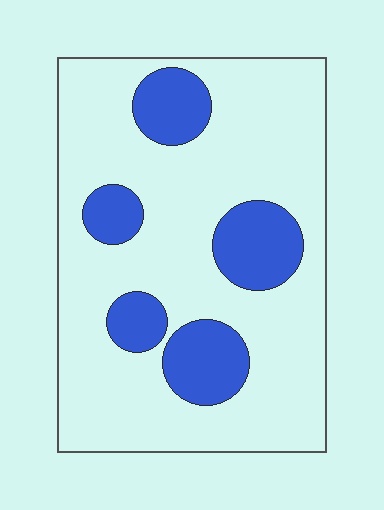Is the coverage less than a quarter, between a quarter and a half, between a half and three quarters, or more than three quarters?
Less than a quarter.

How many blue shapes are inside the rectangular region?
5.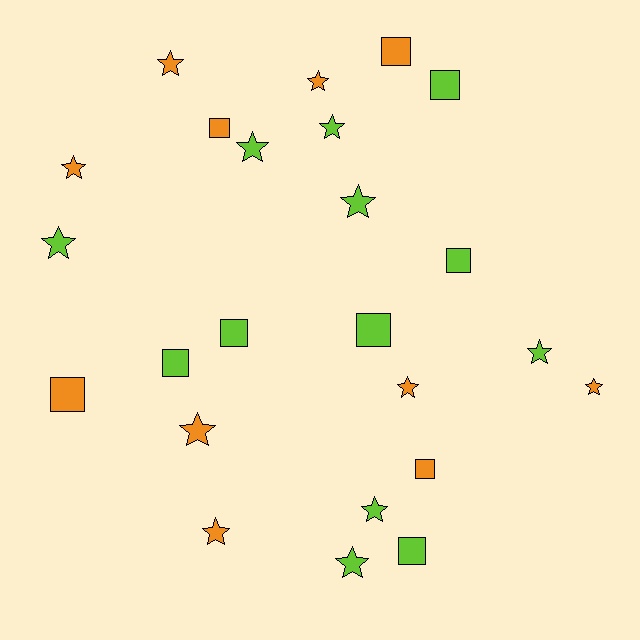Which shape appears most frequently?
Star, with 14 objects.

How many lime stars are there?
There are 7 lime stars.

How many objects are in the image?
There are 24 objects.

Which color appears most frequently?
Lime, with 13 objects.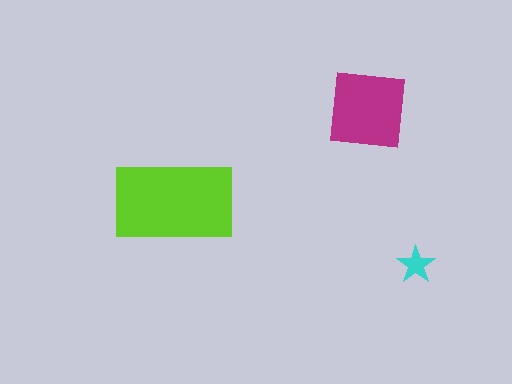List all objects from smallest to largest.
The cyan star, the magenta square, the lime rectangle.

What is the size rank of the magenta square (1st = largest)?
2nd.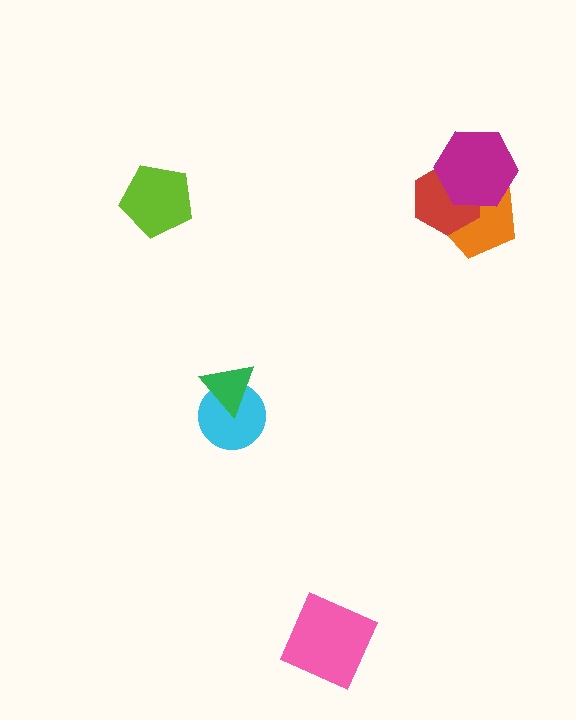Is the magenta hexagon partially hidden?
No, no other shape covers it.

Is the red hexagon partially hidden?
Yes, it is partially covered by another shape.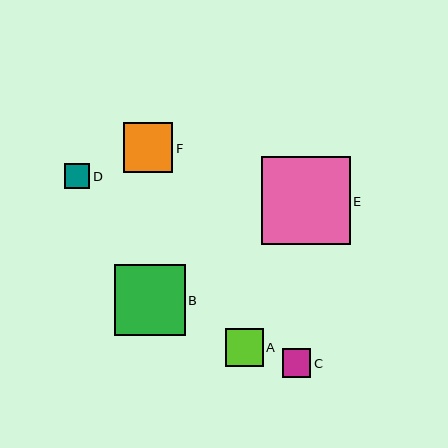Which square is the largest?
Square E is the largest with a size of approximately 89 pixels.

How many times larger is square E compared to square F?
Square E is approximately 1.8 times the size of square F.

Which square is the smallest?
Square D is the smallest with a size of approximately 25 pixels.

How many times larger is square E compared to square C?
Square E is approximately 3.1 times the size of square C.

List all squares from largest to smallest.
From largest to smallest: E, B, F, A, C, D.